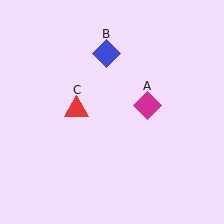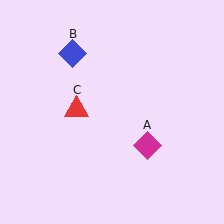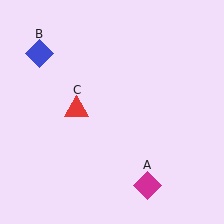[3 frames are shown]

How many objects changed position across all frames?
2 objects changed position: magenta diamond (object A), blue diamond (object B).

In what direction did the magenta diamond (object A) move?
The magenta diamond (object A) moved down.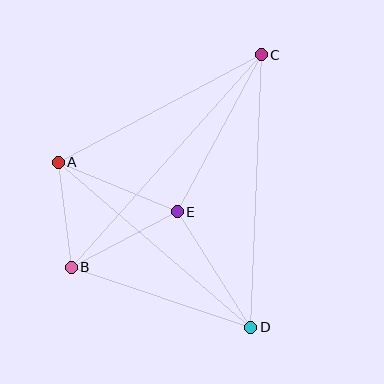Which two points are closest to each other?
Points A and B are closest to each other.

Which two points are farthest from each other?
Points B and C are farthest from each other.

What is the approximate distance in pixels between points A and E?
The distance between A and E is approximately 129 pixels.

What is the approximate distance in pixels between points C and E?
The distance between C and E is approximately 178 pixels.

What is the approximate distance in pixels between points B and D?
The distance between B and D is approximately 189 pixels.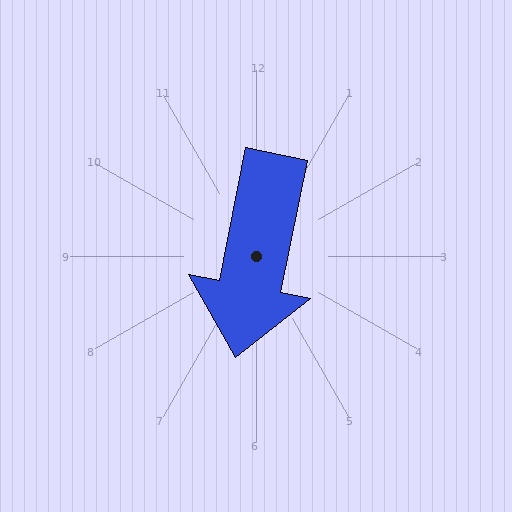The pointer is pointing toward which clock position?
Roughly 6 o'clock.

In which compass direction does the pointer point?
South.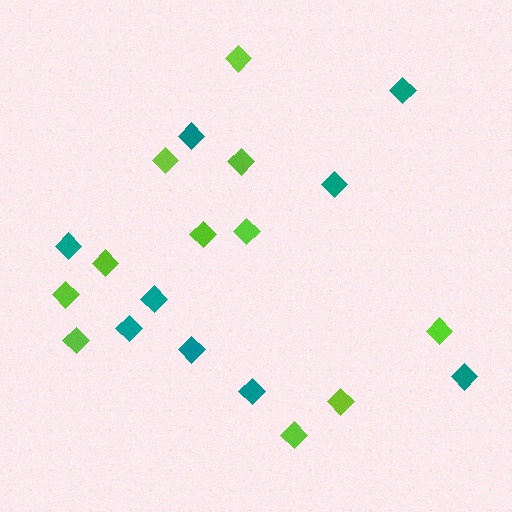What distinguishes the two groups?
There are 2 groups: one group of lime diamonds (11) and one group of teal diamonds (9).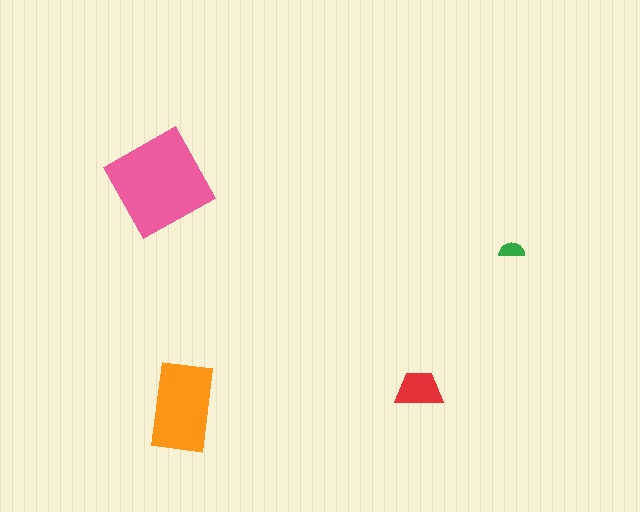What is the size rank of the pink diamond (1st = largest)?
1st.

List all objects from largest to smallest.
The pink diamond, the orange rectangle, the red trapezoid, the green semicircle.